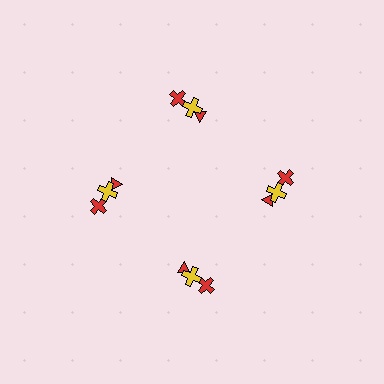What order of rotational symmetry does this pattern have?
This pattern has 4-fold rotational symmetry.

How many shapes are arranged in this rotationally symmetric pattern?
There are 12 shapes, arranged in 4 groups of 3.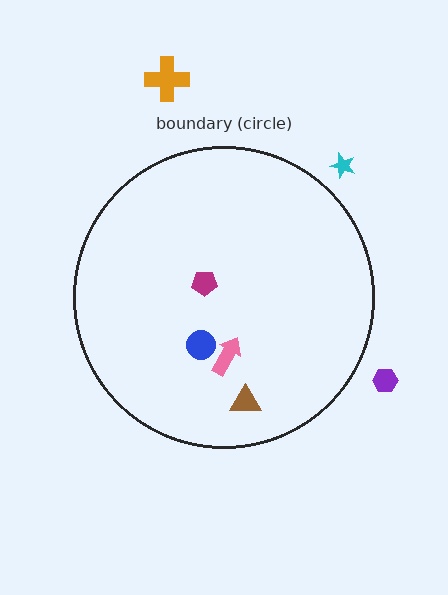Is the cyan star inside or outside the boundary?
Outside.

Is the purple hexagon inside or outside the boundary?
Outside.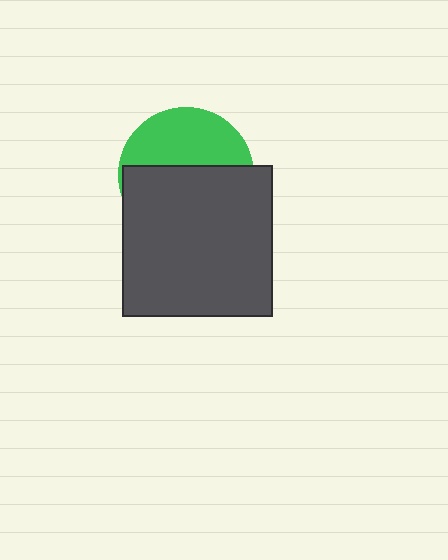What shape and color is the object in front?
The object in front is a dark gray square.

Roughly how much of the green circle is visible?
A small part of it is visible (roughly 42%).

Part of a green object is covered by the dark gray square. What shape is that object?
It is a circle.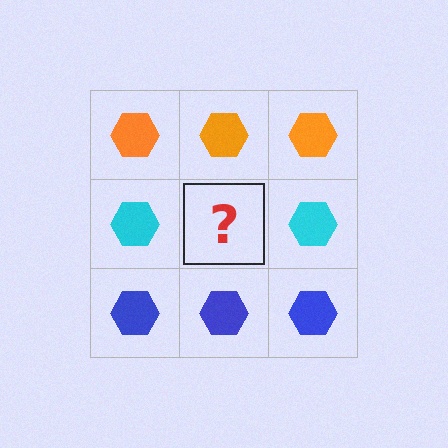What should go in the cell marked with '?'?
The missing cell should contain a cyan hexagon.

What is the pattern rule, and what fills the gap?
The rule is that each row has a consistent color. The gap should be filled with a cyan hexagon.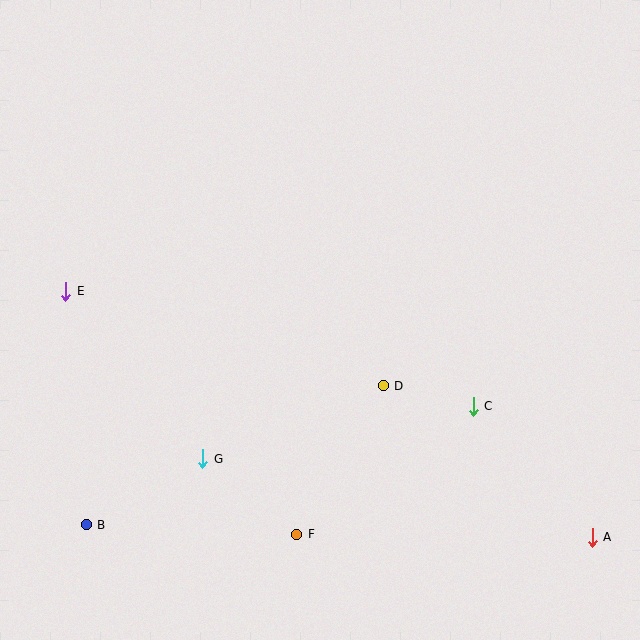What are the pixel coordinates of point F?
Point F is at (297, 534).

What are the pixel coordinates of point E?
Point E is at (66, 291).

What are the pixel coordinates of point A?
Point A is at (592, 537).